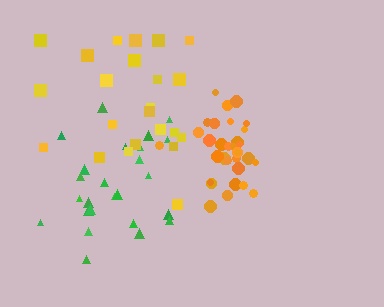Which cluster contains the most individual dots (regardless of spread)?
Orange (33).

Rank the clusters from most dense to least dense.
orange, green, yellow.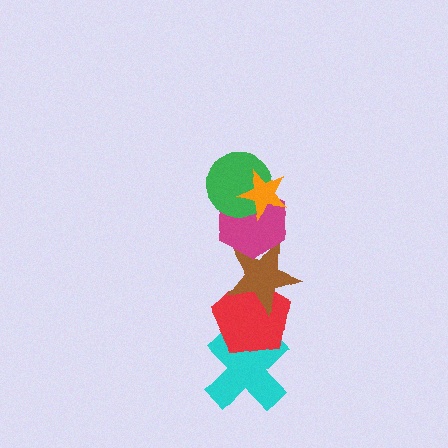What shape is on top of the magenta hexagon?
The green circle is on top of the magenta hexagon.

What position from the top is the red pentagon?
The red pentagon is 5th from the top.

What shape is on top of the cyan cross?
The red pentagon is on top of the cyan cross.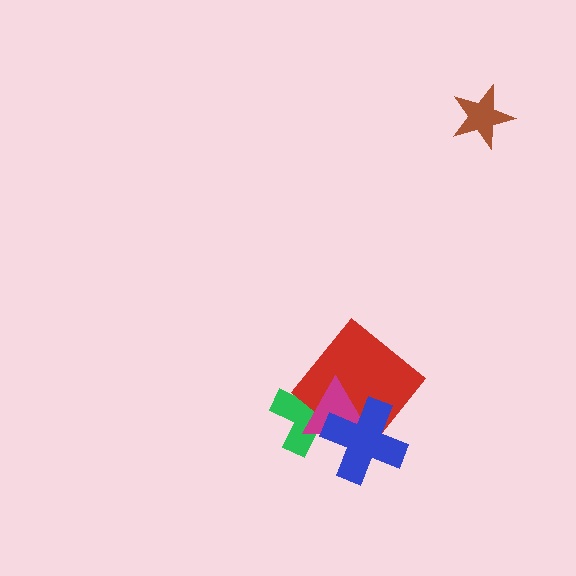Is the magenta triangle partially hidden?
Yes, it is partially covered by another shape.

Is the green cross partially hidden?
Yes, it is partially covered by another shape.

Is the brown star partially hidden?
No, no other shape covers it.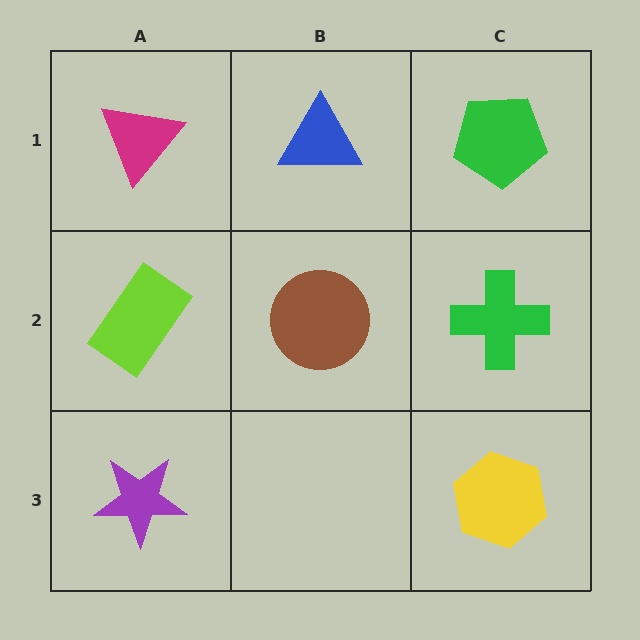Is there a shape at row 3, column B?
No, that cell is empty.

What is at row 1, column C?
A green pentagon.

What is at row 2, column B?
A brown circle.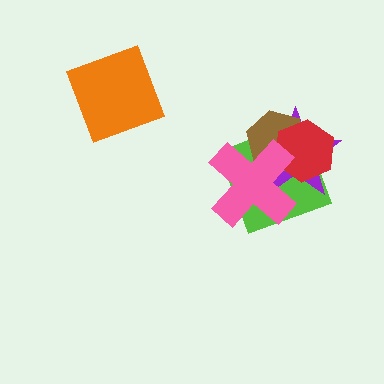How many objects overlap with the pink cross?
4 objects overlap with the pink cross.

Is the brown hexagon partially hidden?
Yes, it is partially covered by another shape.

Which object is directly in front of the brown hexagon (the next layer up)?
The red hexagon is directly in front of the brown hexagon.